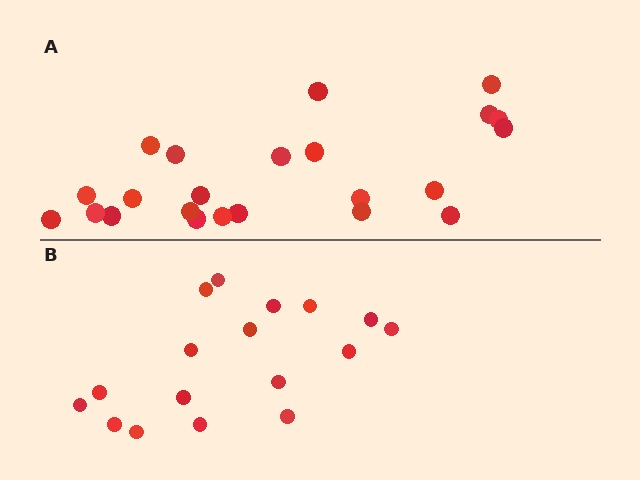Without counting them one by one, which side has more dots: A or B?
Region A (the top region) has more dots.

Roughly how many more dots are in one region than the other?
Region A has about 6 more dots than region B.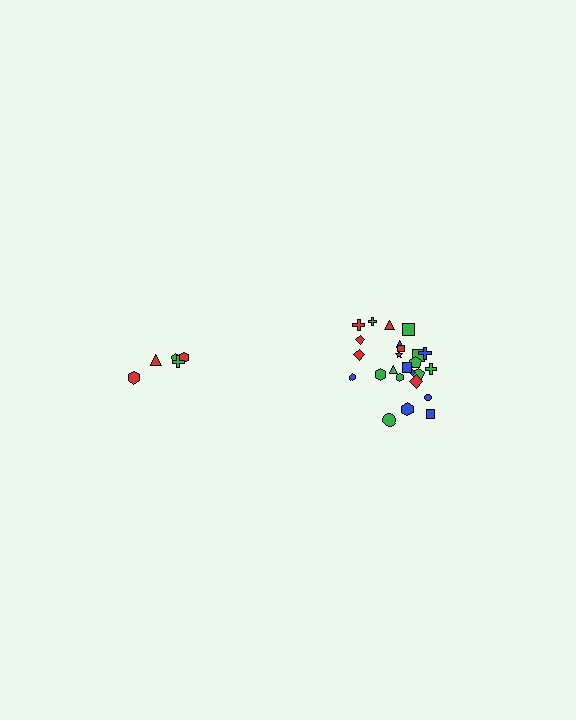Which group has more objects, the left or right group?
The right group.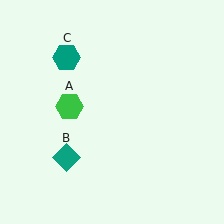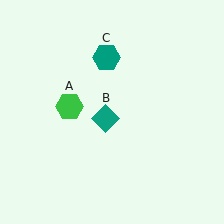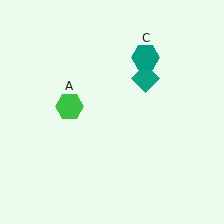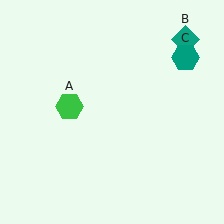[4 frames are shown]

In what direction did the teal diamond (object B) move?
The teal diamond (object B) moved up and to the right.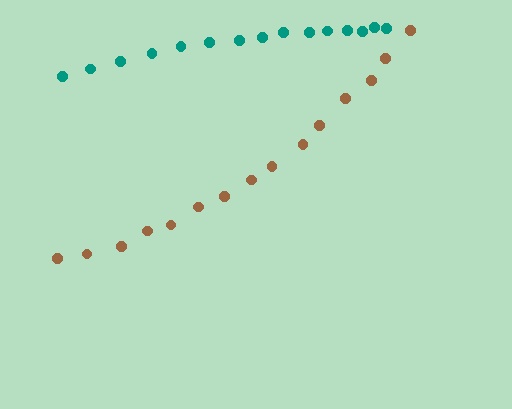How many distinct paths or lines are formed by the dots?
There are 2 distinct paths.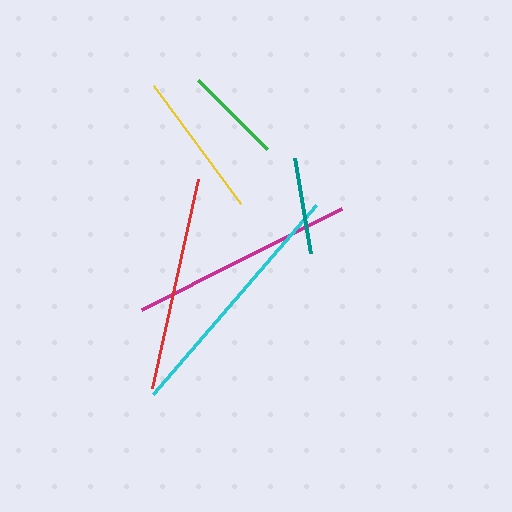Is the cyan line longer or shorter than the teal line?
The cyan line is longer than the teal line.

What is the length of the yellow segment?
The yellow segment is approximately 147 pixels long.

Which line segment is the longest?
The cyan line is the longest at approximately 249 pixels.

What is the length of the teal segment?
The teal segment is approximately 97 pixels long.